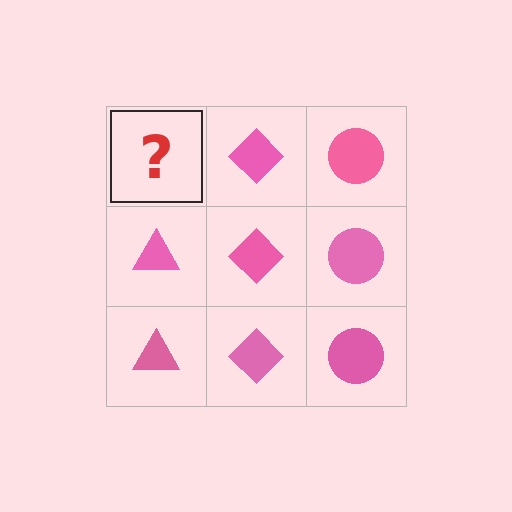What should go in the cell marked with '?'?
The missing cell should contain a pink triangle.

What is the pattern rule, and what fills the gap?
The rule is that each column has a consistent shape. The gap should be filled with a pink triangle.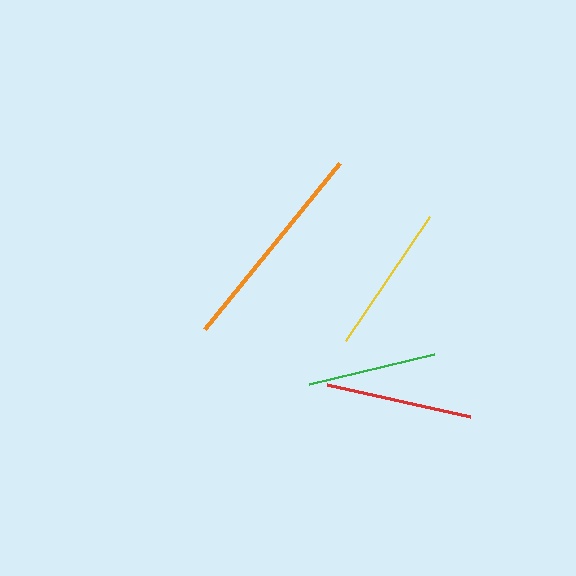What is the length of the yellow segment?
The yellow segment is approximately 150 pixels long.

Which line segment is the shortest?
The green line is the shortest at approximately 128 pixels.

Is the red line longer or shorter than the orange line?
The orange line is longer than the red line.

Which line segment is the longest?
The orange line is the longest at approximately 215 pixels.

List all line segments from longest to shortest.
From longest to shortest: orange, yellow, red, green.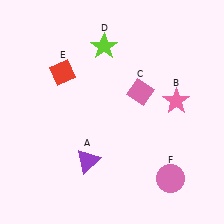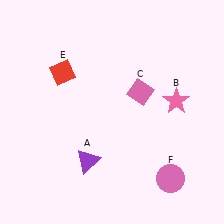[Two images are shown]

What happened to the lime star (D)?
The lime star (D) was removed in Image 2. It was in the top-left area of Image 1.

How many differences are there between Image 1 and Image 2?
There is 1 difference between the two images.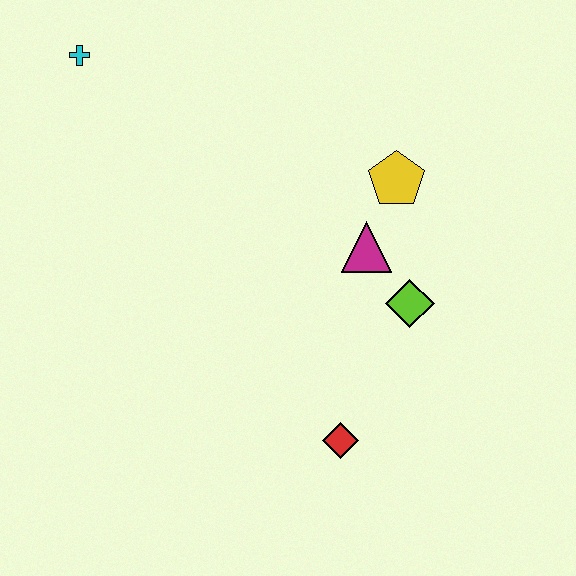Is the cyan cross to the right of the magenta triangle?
No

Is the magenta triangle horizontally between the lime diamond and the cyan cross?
Yes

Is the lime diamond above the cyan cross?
No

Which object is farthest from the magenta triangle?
The cyan cross is farthest from the magenta triangle.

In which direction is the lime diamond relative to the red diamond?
The lime diamond is above the red diamond.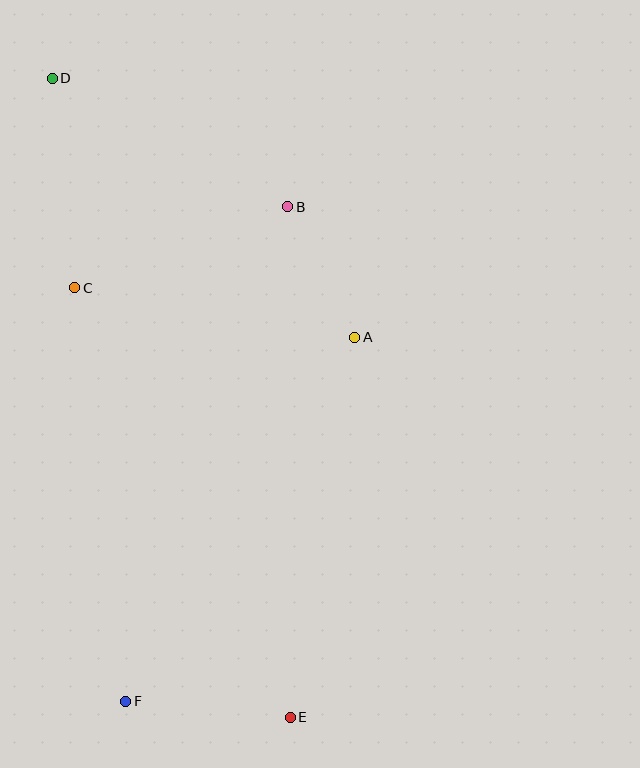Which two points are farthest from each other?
Points D and E are farthest from each other.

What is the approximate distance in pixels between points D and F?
The distance between D and F is approximately 627 pixels.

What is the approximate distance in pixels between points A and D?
The distance between A and D is approximately 398 pixels.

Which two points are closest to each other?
Points A and B are closest to each other.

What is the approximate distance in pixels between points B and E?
The distance between B and E is approximately 511 pixels.